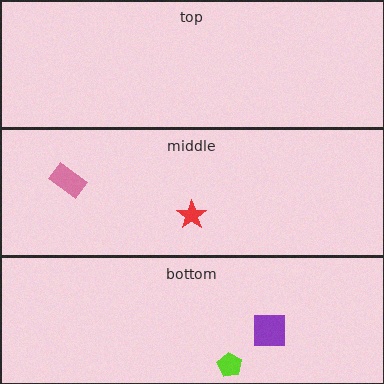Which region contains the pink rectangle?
The middle region.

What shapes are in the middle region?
The pink rectangle, the red star.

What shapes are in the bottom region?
The purple square, the lime pentagon.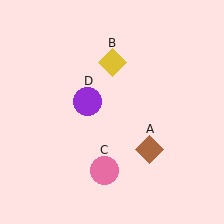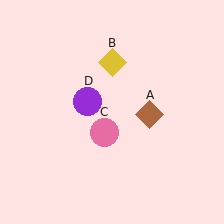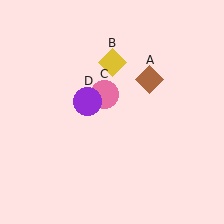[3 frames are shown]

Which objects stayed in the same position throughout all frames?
Yellow diamond (object B) and purple circle (object D) remained stationary.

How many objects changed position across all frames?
2 objects changed position: brown diamond (object A), pink circle (object C).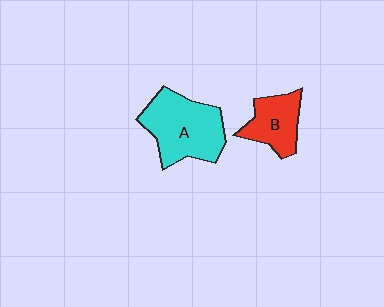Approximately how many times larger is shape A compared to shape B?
Approximately 1.7 times.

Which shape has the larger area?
Shape A (cyan).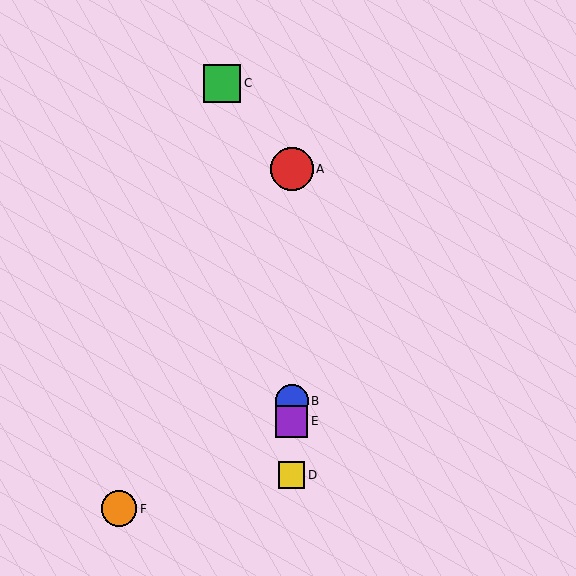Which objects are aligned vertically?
Objects A, B, D, E are aligned vertically.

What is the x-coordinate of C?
Object C is at x≈222.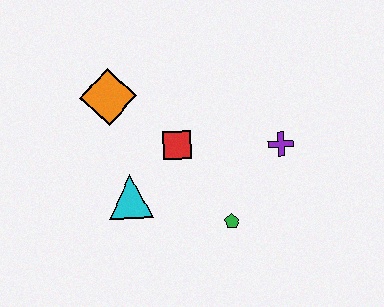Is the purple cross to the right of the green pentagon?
Yes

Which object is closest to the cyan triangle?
The red square is closest to the cyan triangle.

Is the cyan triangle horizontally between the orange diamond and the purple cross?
Yes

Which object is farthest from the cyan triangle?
The purple cross is farthest from the cyan triangle.